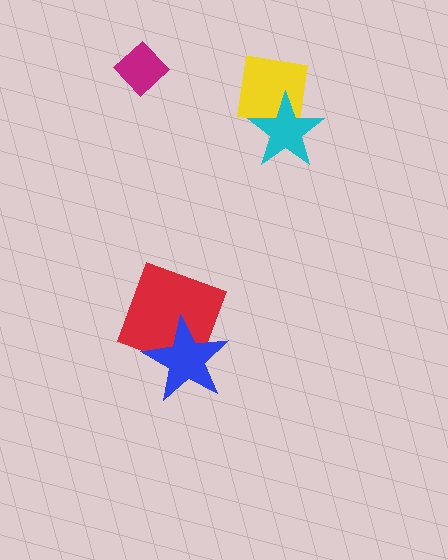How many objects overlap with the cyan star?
1 object overlaps with the cyan star.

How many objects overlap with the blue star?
1 object overlaps with the blue star.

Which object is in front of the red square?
The blue star is in front of the red square.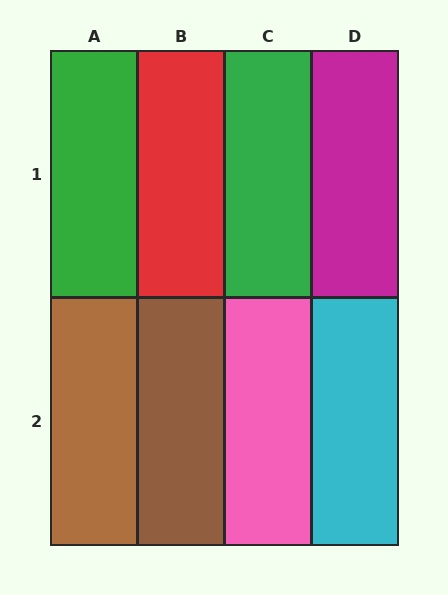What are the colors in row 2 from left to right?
Brown, brown, pink, cyan.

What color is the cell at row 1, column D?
Magenta.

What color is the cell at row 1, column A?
Green.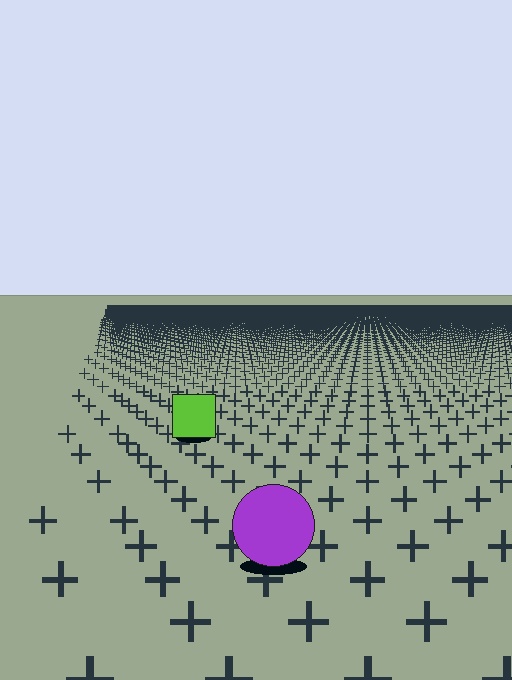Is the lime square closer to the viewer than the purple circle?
No. The purple circle is closer — you can tell from the texture gradient: the ground texture is coarser near it.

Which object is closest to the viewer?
The purple circle is closest. The texture marks near it are larger and more spread out.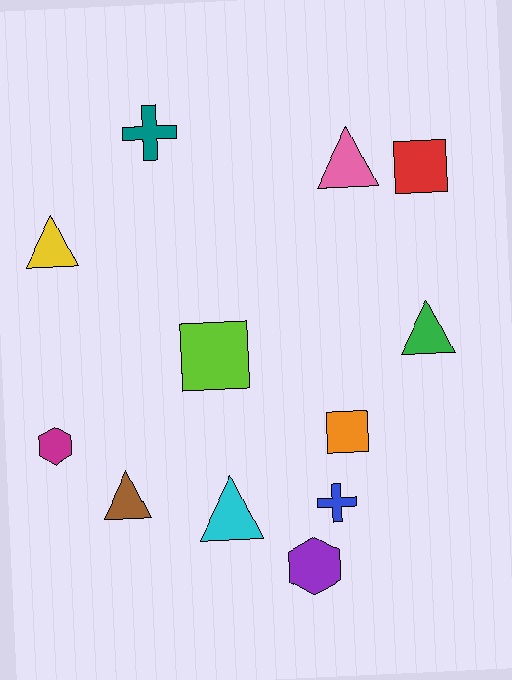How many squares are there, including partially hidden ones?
There are 3 squares.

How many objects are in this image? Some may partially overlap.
There are 12 objects.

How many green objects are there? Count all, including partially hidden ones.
There is 1 green object.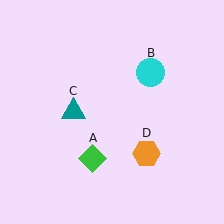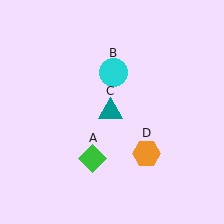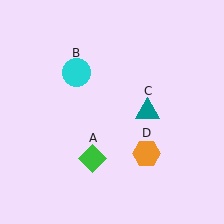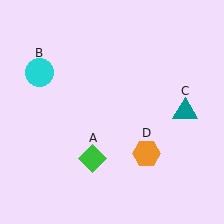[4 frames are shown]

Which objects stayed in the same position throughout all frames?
Green diamond (object A) and orange hexagon (object D) remained stationary.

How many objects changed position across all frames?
2 objects changed position: cyan circle (object B), teal triangle (object C).